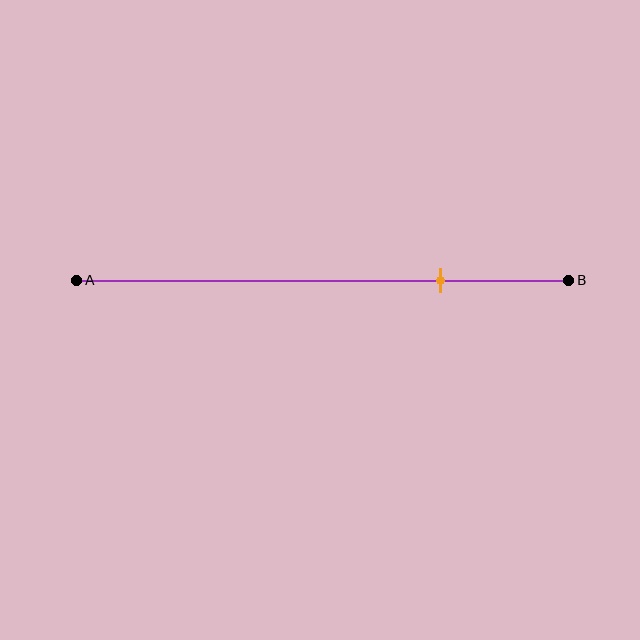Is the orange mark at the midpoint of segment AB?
No, the mark is at about 75% from A, not at the 50% midpoint.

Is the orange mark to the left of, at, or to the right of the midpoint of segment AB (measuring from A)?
The orange mark is to the right of the midpoint of segment AB.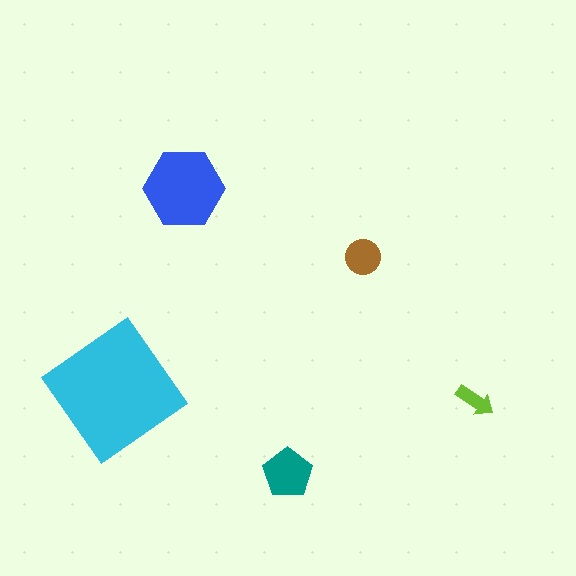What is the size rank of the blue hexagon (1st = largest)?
2nd.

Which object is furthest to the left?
The cyan diamond is leftmost.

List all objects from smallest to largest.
The lime arrow, the brown circle, the teal pentagon, the blue hexagon, the cyan diamond.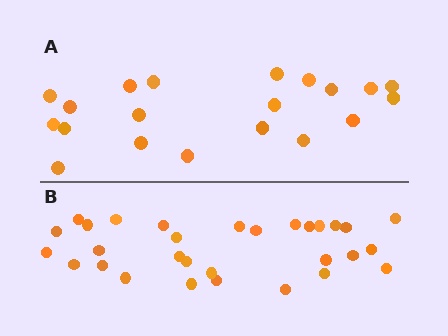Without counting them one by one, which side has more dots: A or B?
Region B (the bottom region) has more dots.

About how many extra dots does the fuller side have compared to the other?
Region B has roughly 10 or so more dots than region A.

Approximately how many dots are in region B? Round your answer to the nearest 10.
About 30 dots.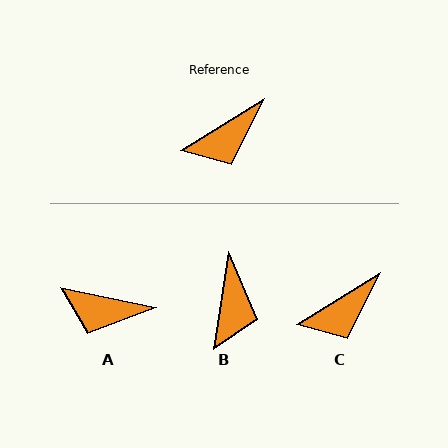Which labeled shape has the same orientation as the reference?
C.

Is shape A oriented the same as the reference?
No, it is off by about 44 degrees.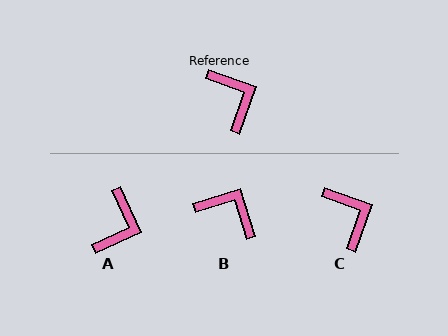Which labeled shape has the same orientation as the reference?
C.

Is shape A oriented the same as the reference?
No, it is off by about 46 degrees.